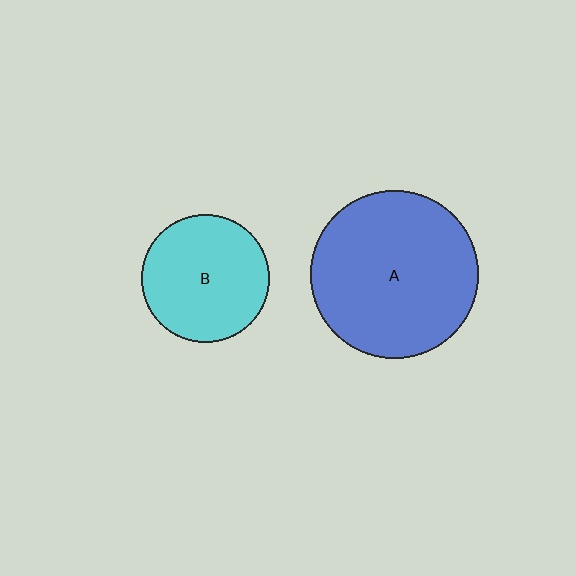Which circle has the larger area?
Circle A (blue).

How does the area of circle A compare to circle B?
Approximately 1.7 times.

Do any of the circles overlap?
No, none of the circles overlap.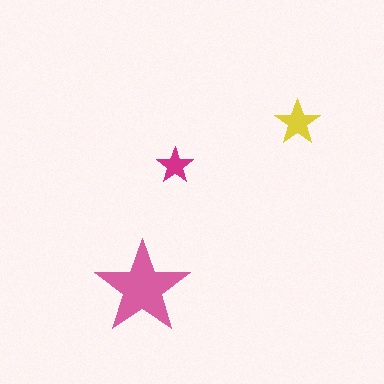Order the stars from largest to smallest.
the pink one, the yellow one, the magenta one.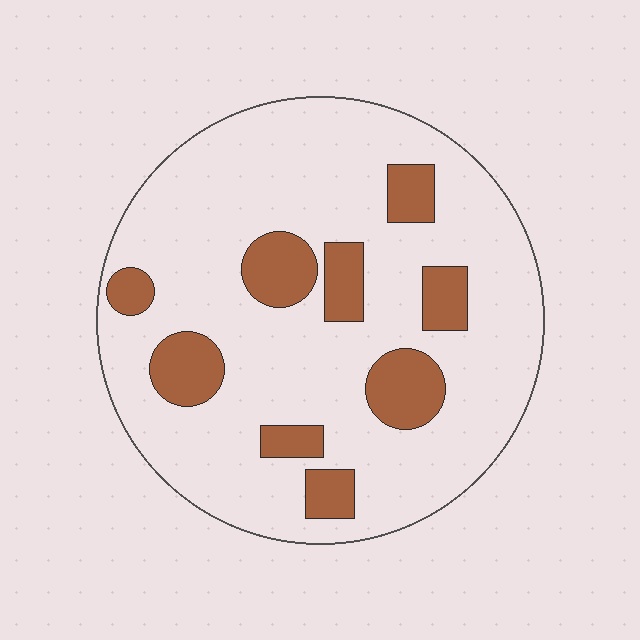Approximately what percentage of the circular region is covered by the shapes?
Approximately 20%.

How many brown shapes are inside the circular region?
9.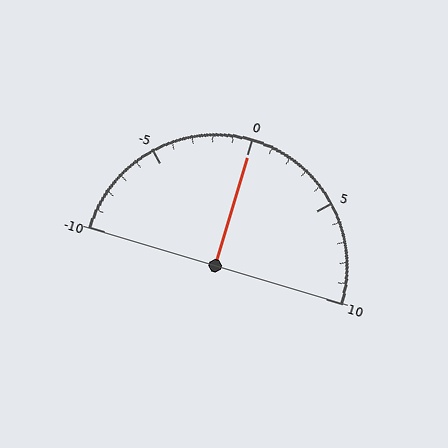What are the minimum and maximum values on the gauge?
The gauge ranges from -10 to 10.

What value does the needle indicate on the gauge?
The needle indicates approximately 0.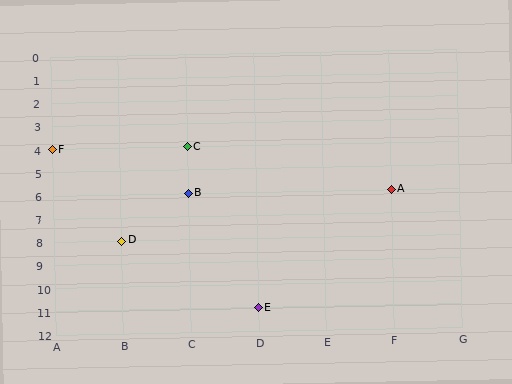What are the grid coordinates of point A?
Point A is at grid coordinates (F, 6).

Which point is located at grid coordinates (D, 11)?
Point E is at (D, 11).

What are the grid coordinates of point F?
Point F is at grid coordinates (A, 4).